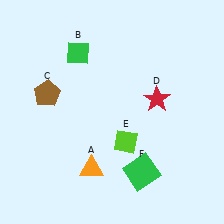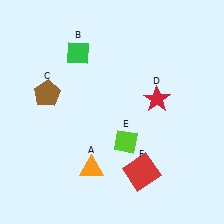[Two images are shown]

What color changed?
The square (F) changed from green in Image 1 to red in Image 2.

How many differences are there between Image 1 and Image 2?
There is 1 difference between the two images.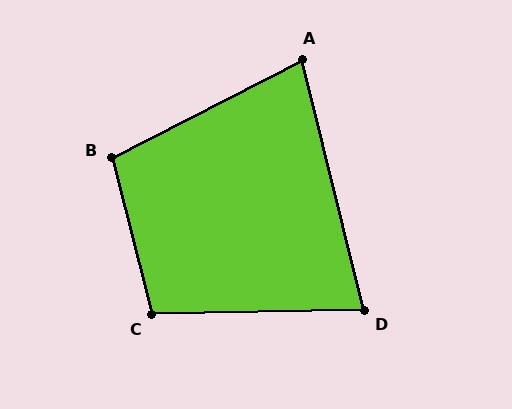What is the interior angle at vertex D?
Approximately 77 degrees (acute).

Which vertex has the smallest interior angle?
A, at approximately 77 degrees.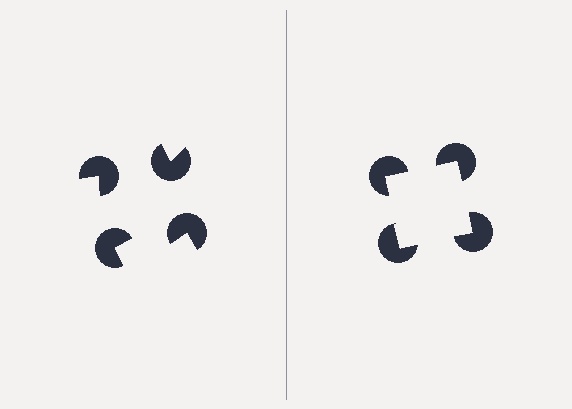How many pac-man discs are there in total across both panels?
8 — 4 on each side.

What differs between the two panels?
The pac-man discs are positioned identically on both sides; only the wedge orientations differ. On the right they align to a square; on the left they are misaligned.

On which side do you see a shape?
An illusory square appears on the right side. On the left side the wedge cuts are rotated, so no coherent shape forms.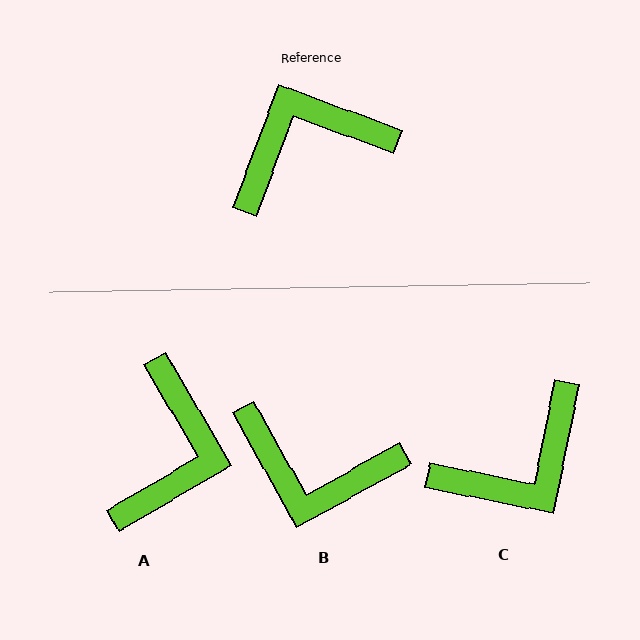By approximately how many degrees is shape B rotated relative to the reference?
Approximately 139 degrees counter-clockwise.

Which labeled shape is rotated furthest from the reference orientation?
C, about 171 degrees away.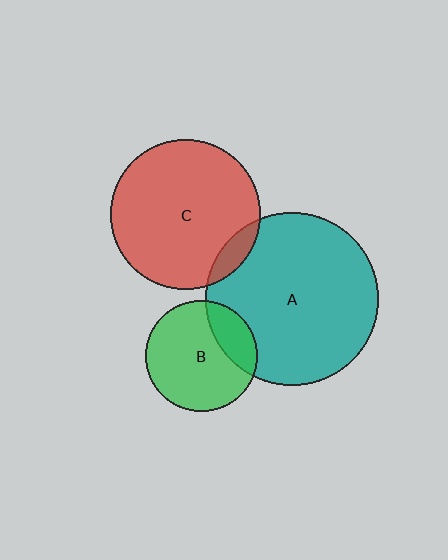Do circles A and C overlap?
Yes.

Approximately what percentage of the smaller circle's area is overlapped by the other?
Approximately 10%.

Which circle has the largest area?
Circle A (teal).